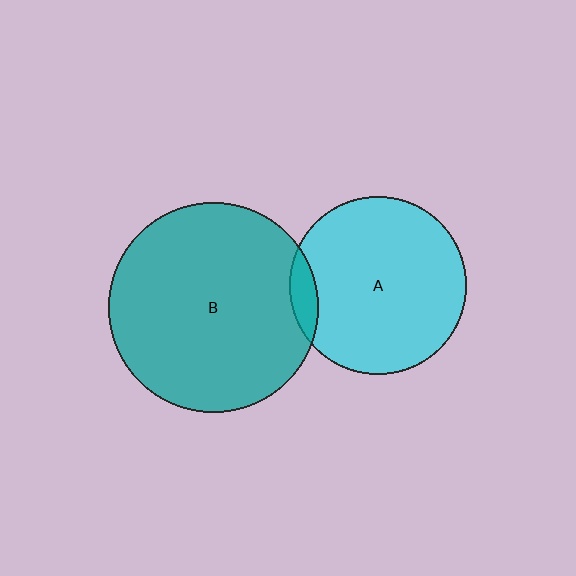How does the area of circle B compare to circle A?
Approximately 1.4 times.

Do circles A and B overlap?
Yes.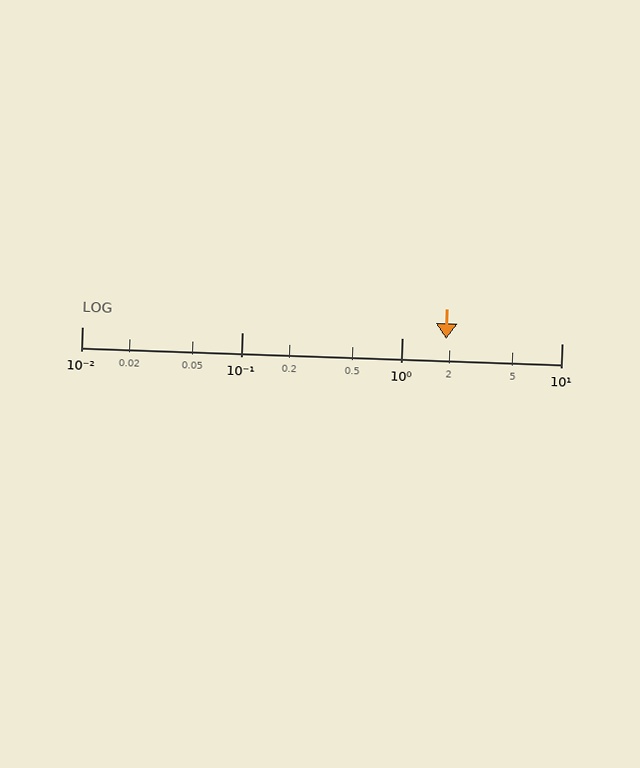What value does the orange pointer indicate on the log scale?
The pointer indicates approximately 1.9.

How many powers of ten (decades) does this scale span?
The scale spans 3 decades, from 0.01 to 10.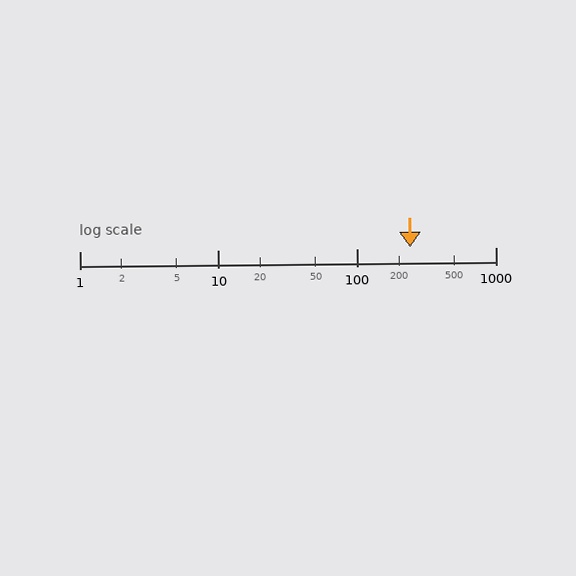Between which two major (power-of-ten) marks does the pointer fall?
The pointer is between 100 and 1000.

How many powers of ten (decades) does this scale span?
The scale spans 3 decades, from 1 to 1000.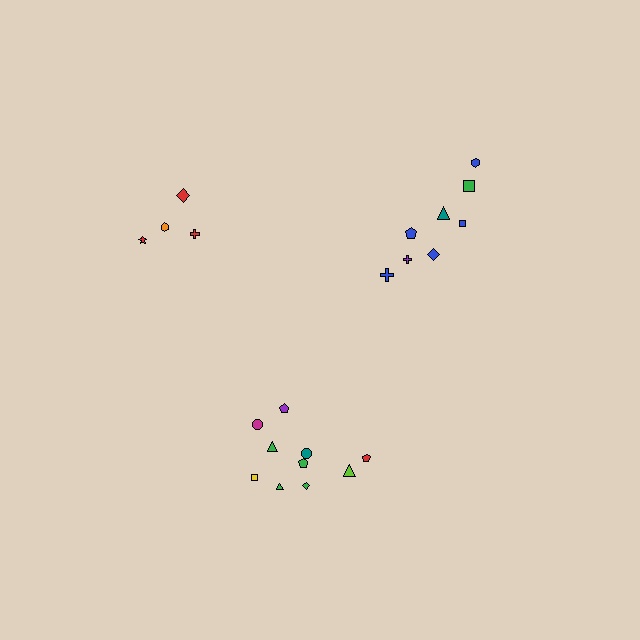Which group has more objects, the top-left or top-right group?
The top-right group.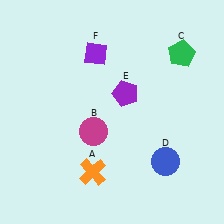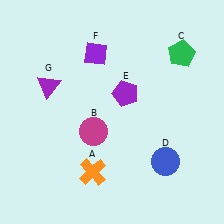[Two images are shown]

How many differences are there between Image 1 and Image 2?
There is 1 difference between the two images.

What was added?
A purple triangle (G) was added in Image 2.